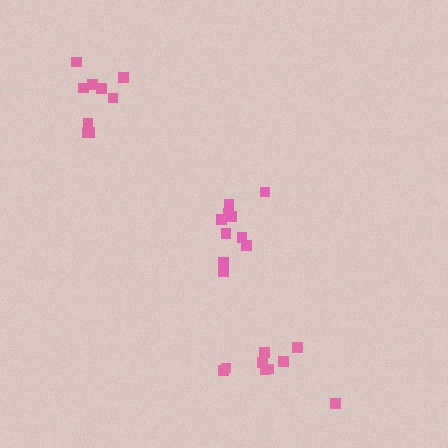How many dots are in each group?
Group 1: 9 dots, Group 2: 9 dots, Group 3: 10 dots (28 total).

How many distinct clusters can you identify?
There are 3 distinct clusters.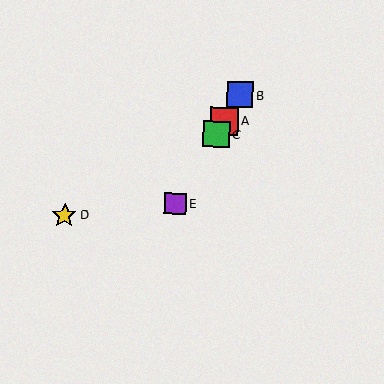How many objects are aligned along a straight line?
4 objects (A, B, C, E) are aligned along a straight line.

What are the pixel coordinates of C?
Object C is at (216, 134).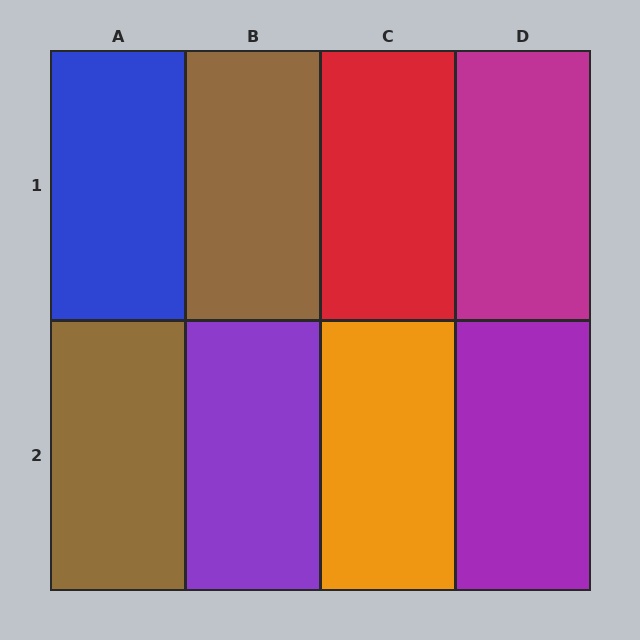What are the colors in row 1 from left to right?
Blue, brown, red, magenta.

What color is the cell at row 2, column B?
Purple.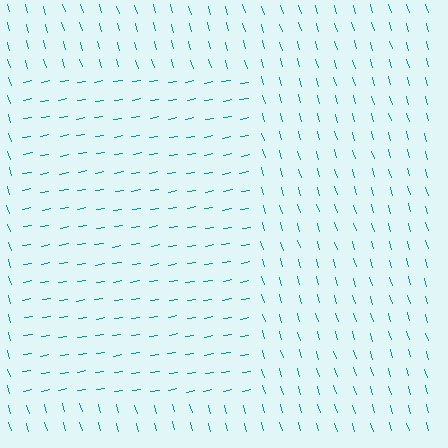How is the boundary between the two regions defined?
The boundary is defined purely by a change in line orientation (approximately 83 degrees difference). All lines are the same color and thickness.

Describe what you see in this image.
The image is filled with small teal line segments. A rectangle region in the image has lines oriented differently from the surrounding lines, creating a visible texture boundary.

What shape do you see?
I see a rectangle.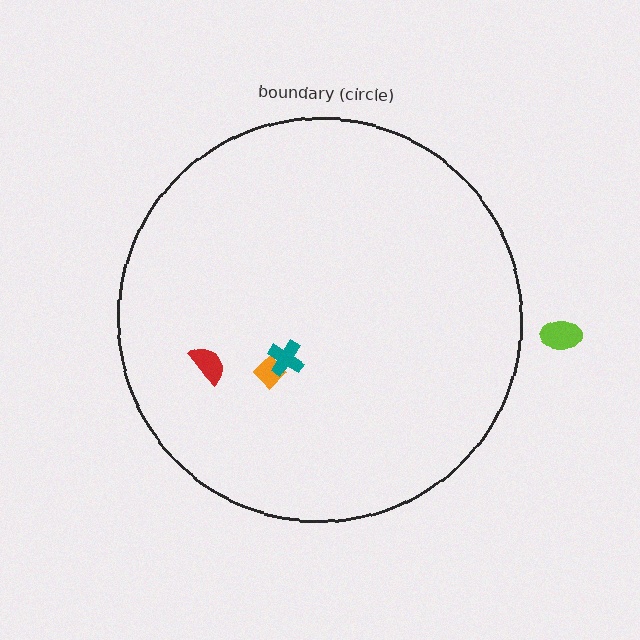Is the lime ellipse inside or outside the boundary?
Outside.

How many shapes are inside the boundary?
3 inside, 1 outside.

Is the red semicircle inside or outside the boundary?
Inside.